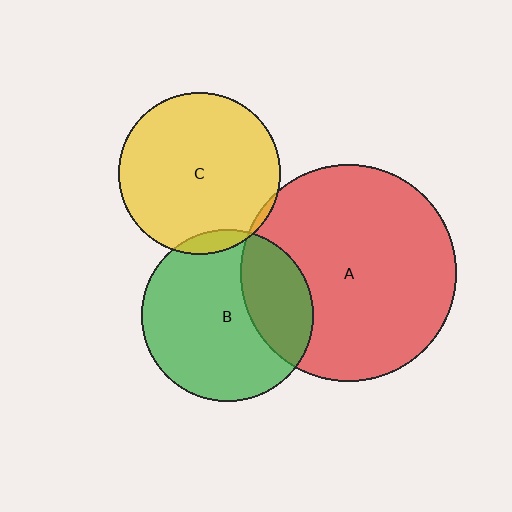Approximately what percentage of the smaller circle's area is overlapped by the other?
Approximately 5%.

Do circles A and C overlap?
Yes.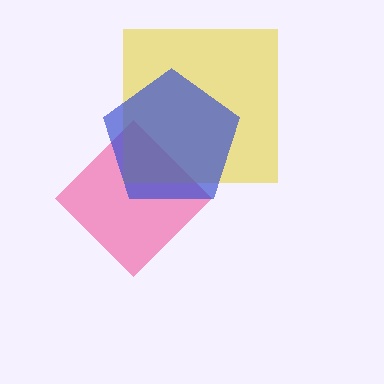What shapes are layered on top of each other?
The layered shapes are: a pink diamond, a yellow square, a blue pentagon.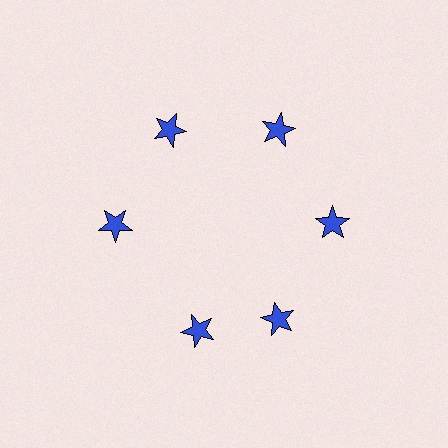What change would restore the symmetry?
The symmetry would be restored by rotating it back into even spacing with its neighbors so that all 6 stars sit at equal angles and equal distance from the center.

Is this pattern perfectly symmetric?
No. The 6 blue stars are arranged in a ring, but one element near the 7 o'clock position is rotated out of alignment along the ring, breaking the 6-fold rotational symmetry.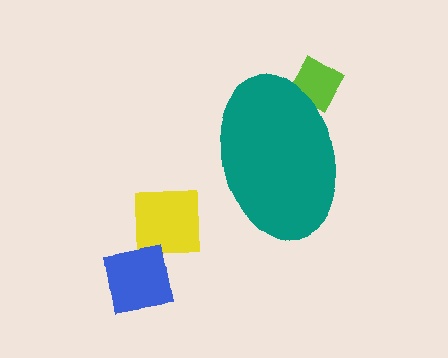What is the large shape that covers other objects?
A teal ellipse.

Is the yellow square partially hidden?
No, the yellow square is fully visible.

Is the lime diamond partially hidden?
Yes, the lime diamond is partially hidden behind the teal ellipse.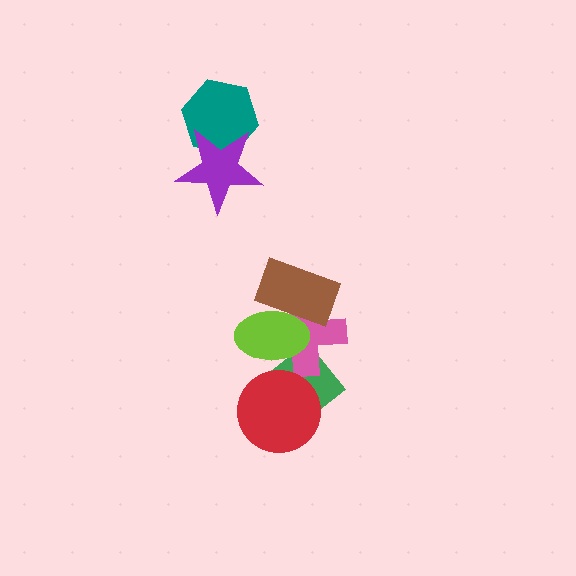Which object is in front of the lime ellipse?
The brown rectangle is in front of the lime ellipse.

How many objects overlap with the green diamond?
3 objects overlap with the green diamond.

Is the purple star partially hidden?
No, no other shape covers it.